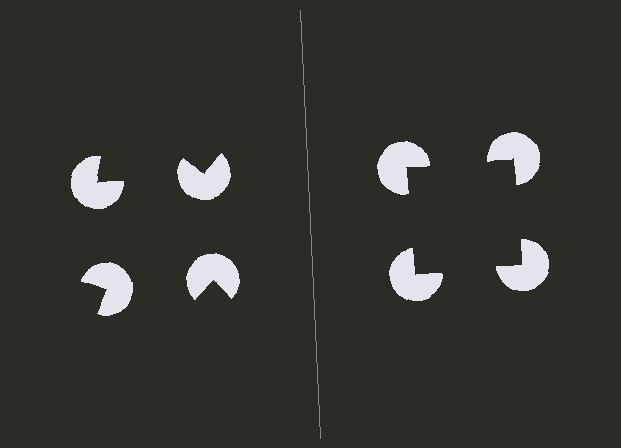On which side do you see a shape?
An illusory square appears on the right side. On the left side the wedge cuts are rotated, so no coherent shape forms.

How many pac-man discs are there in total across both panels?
8 — 4 on each side.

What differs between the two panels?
The pac-man discs are positioned identically on both sides; only the wedge orientations differ. On the right they align to a square; on the left they are misaligned.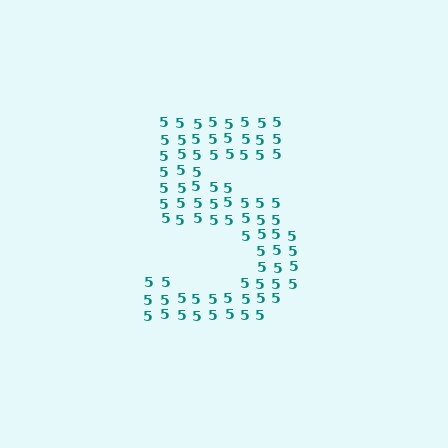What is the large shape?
The large shape is the digit 5.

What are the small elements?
The small elements are digit 5's.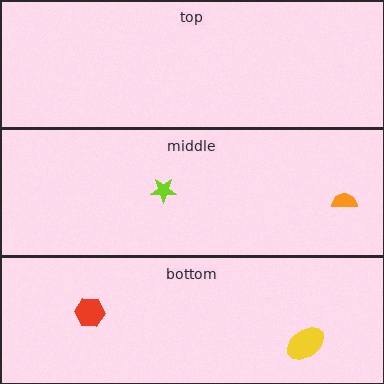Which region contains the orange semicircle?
The middle region.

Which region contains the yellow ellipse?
The bottom region.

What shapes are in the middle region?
The lime star, the orange semicircle.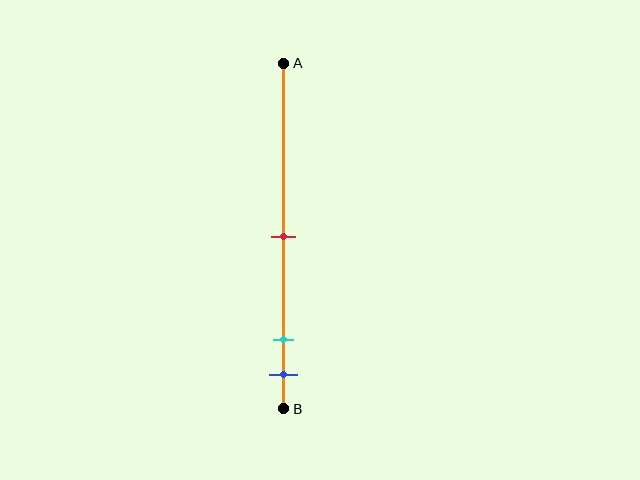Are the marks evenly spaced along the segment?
No, the marks are not evenly spaced.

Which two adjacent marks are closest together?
The cyan and blue marks are the closest adjacent pair.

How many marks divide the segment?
There are 3 marks dividing the segment.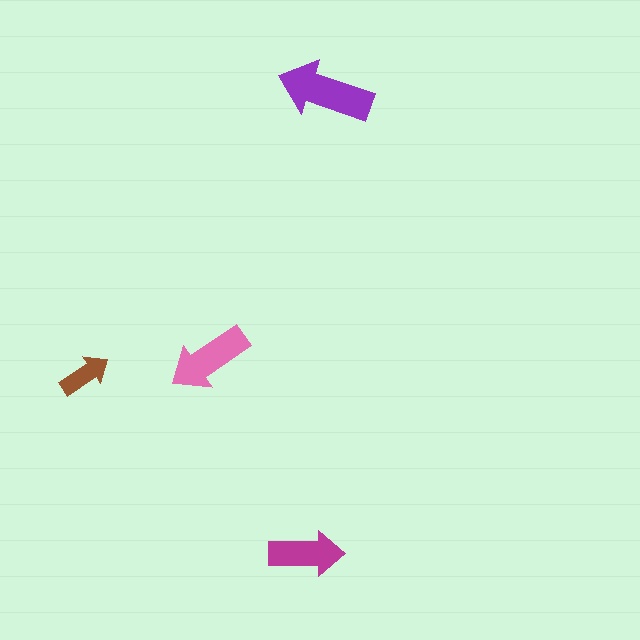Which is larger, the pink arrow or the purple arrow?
The purple one.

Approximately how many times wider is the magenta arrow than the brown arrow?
About 1.5 times wider.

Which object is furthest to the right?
The purple arrow is rightmost.